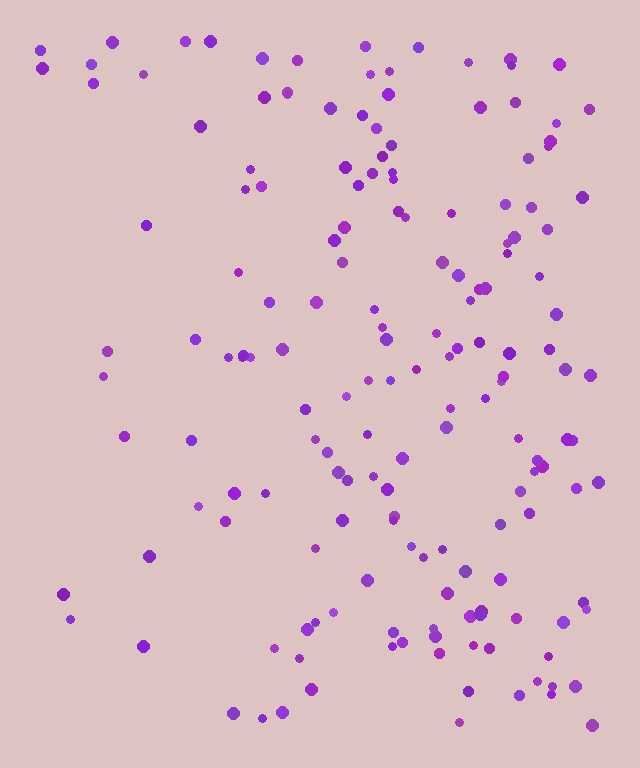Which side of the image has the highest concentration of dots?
The right.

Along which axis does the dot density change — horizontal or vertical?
Horizontal.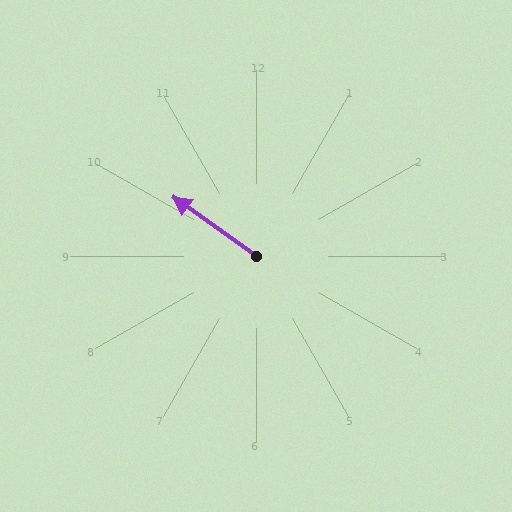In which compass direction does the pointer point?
Northwest.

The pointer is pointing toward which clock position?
Roughly 10 o'clock.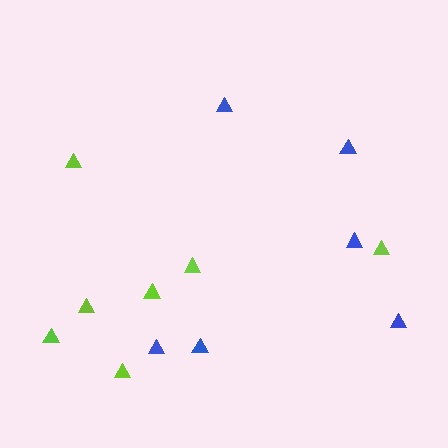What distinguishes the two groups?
There are 2 groups: one group of blue triangles (6) and one group of lime triangles (7).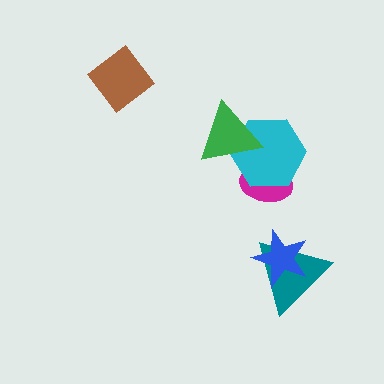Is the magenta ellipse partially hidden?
Yes, it is partially covered by another shape.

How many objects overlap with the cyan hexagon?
2 objects overlap with the cyan hexagon.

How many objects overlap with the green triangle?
1 object overlaps with the green triangle.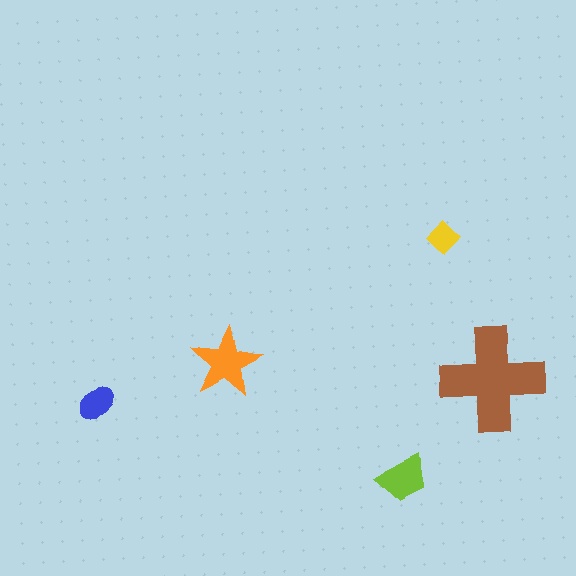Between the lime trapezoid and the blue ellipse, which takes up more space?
The lime trapezoid.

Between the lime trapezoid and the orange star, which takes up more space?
The orange star.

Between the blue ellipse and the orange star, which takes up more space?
The orange star.